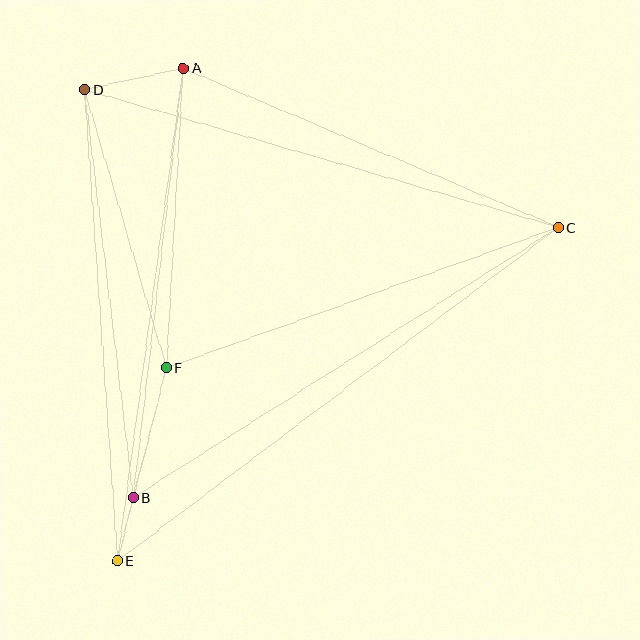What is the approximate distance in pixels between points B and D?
The distance between B and D is approximately 411 pixels.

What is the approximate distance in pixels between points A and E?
The distance between A and E is approximately 497 pixels.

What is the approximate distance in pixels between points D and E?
The distance between D and E is approximately 472 pixels.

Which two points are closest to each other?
Points B and E are closest to each other.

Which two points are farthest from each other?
Points C and E are farthest from each other.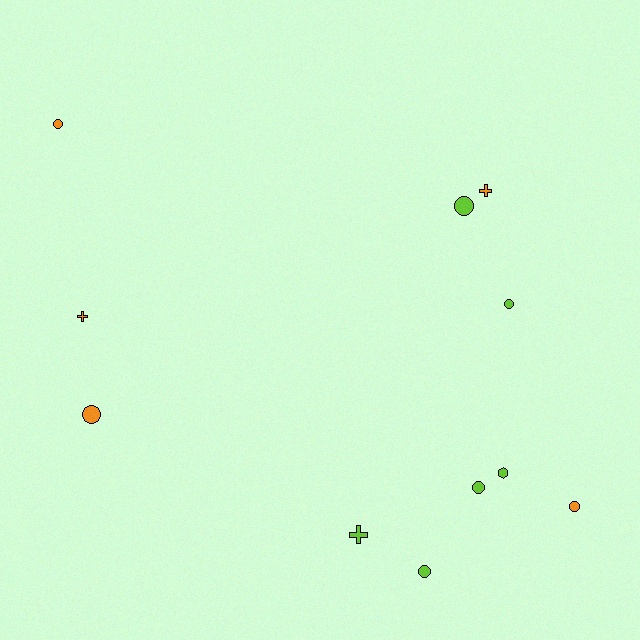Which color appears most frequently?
Lime, with 6 objects.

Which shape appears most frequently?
Circle, with 7 objects.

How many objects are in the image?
There are 11 objects.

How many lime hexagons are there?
There is 1 lime hexagon.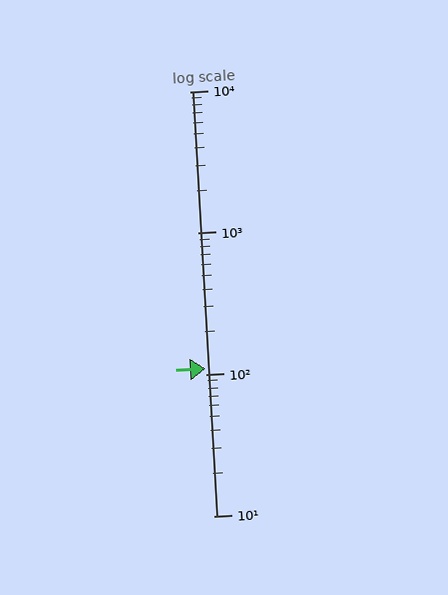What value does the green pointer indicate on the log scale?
The pointer indicates approximately 110.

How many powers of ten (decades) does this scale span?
The scale spans 3 decades, from 10 to 10000.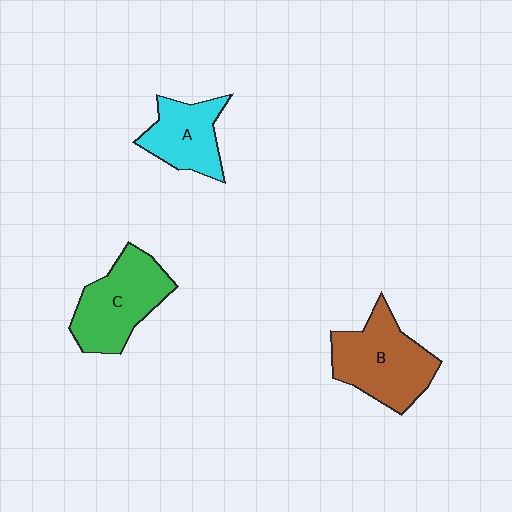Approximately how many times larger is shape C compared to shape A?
Approximately 1.3 times.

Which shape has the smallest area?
Shape A (cyan).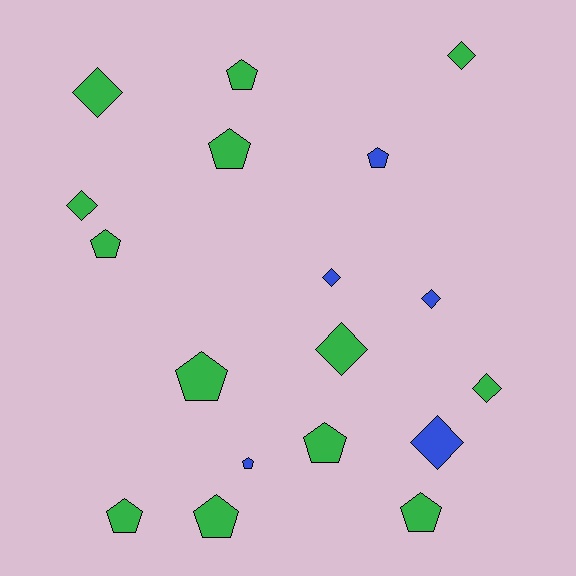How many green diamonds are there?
There are 5 green diamonds.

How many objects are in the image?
There are 18 objects.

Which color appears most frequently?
Green, with 13 objects.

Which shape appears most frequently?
Pentagon, with 10 objects.